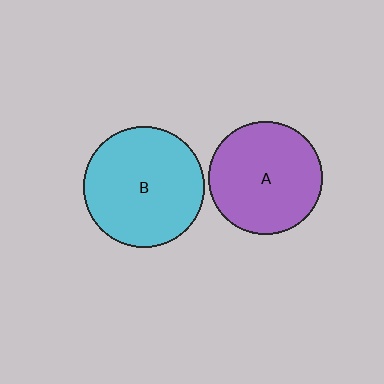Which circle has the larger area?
Circle B (cyan).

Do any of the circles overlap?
No, none of the circles overlap.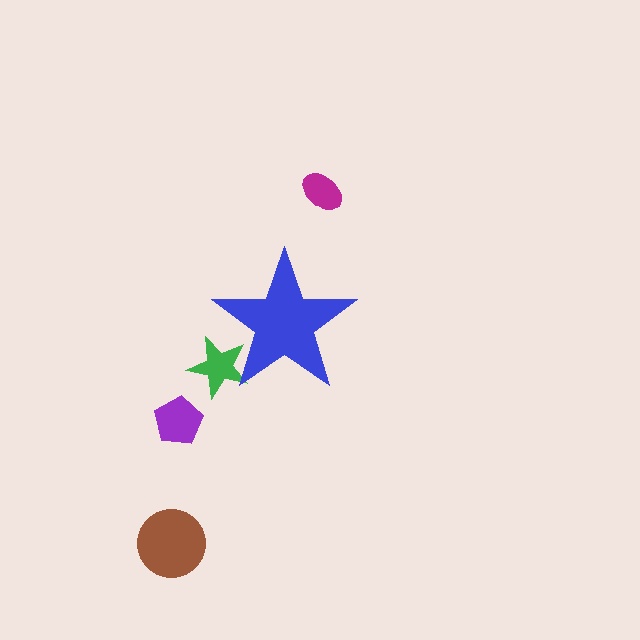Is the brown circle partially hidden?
No, the brown circle is fully visible.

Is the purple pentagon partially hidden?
No, the purple pentagon is fully visible.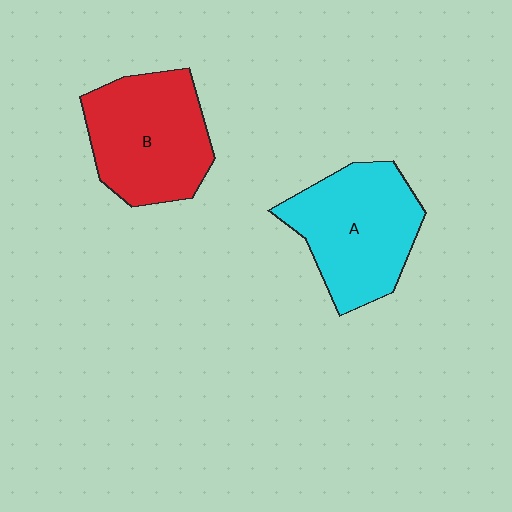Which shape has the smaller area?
Shape B (red).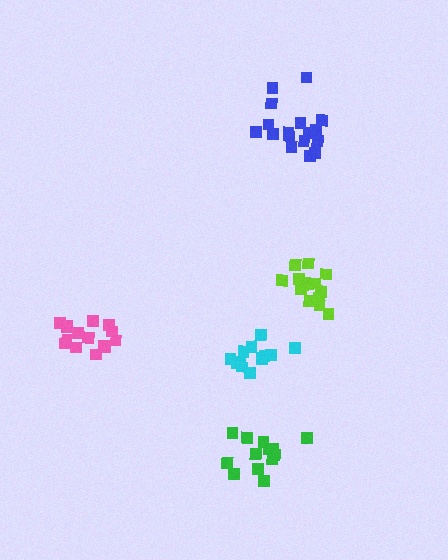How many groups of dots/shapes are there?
There are 5 groups.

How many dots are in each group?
Group 1: 17 dots, Group 2: 13 dots, Group 3: 13 dots, Group 4: 15 dots, Group 5: 15 dots (73 total).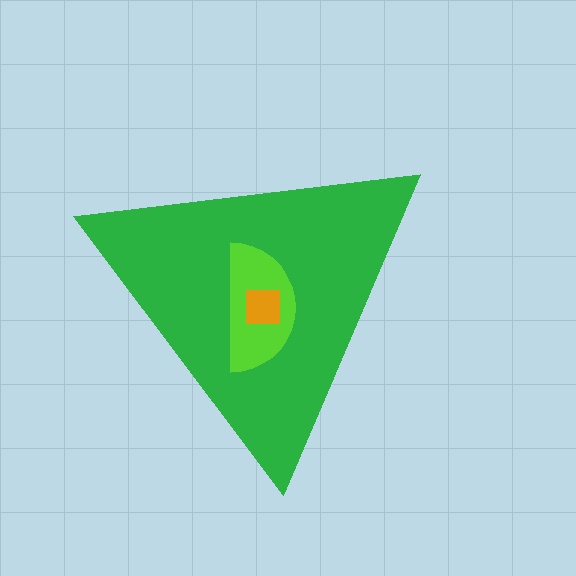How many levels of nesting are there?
3.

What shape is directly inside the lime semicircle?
The orange square.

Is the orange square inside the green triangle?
Yes.